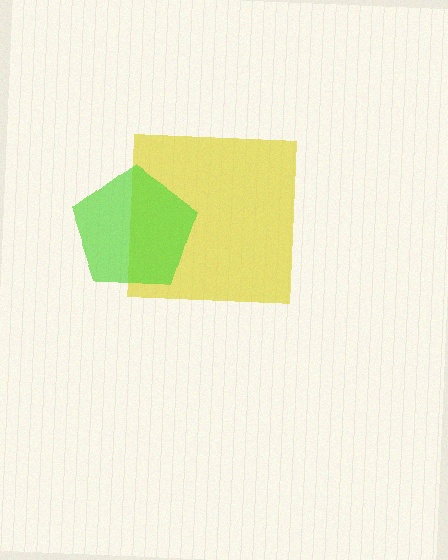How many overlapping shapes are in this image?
There are 2 overlapping shapes in the image.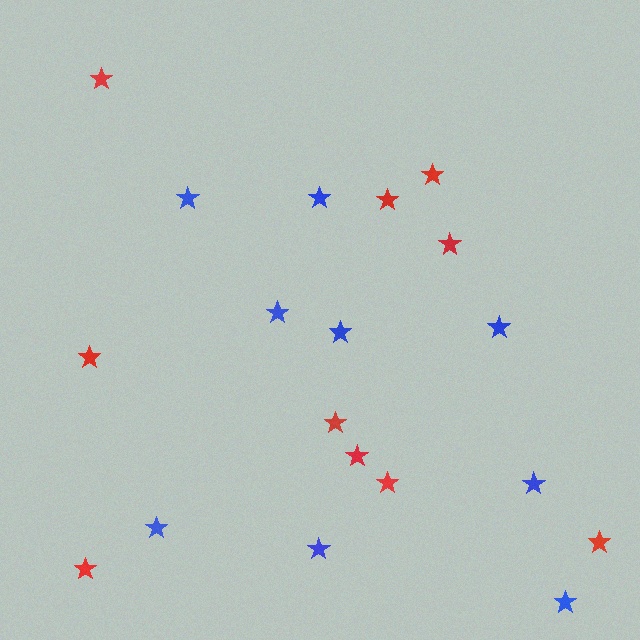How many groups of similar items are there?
There are 2 groups: one group of red stars (10) and one group of blue stars (9).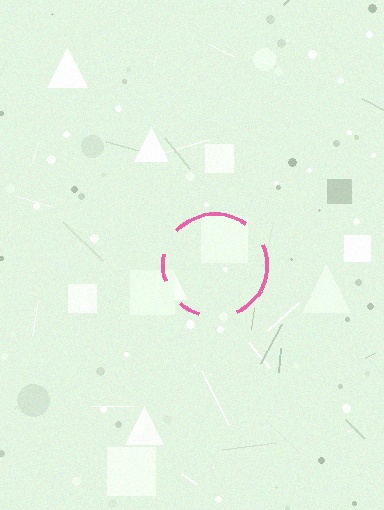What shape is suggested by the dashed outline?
The dashed outline suggests a circle.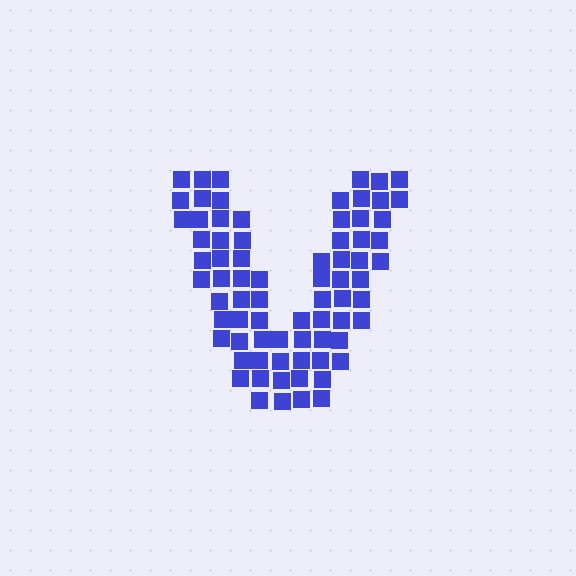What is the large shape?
The large shape is the letter V.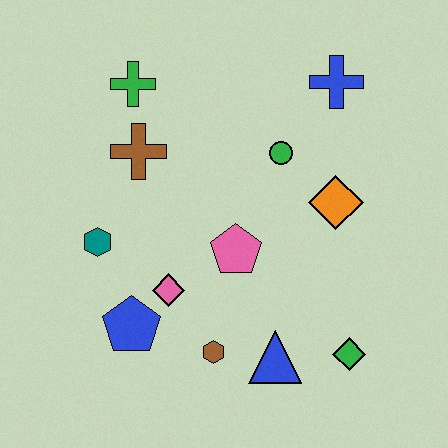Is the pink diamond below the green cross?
Yes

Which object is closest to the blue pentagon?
The pink diamond is closest to the blue pentagon.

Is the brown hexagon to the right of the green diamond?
No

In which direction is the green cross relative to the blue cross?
The green cross is to the left of the blue cross.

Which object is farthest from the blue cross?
The blue pentagon is farthest from the blue cross.